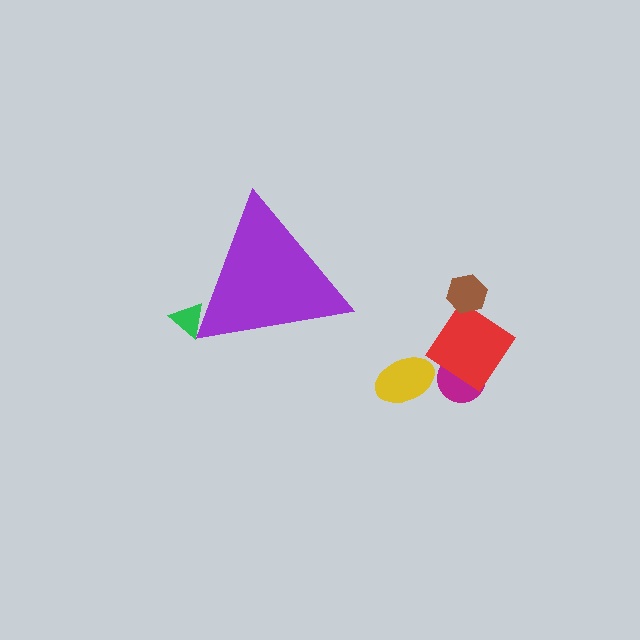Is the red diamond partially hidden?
No, the red diamond is fully visible.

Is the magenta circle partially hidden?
No, the magenta circle is fully visible.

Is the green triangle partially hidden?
Yes, the green triangle is partially hidden behind the purple triangle.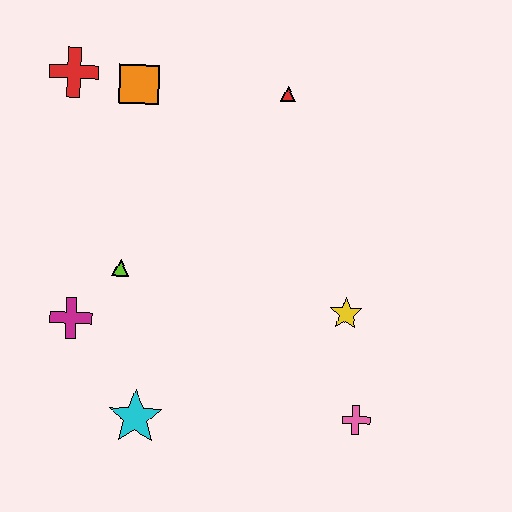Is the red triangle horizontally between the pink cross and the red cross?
Yes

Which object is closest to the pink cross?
The yellow star is closest to the pink cross.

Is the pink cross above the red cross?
No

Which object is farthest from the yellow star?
The red cross is farthest from the yellow star.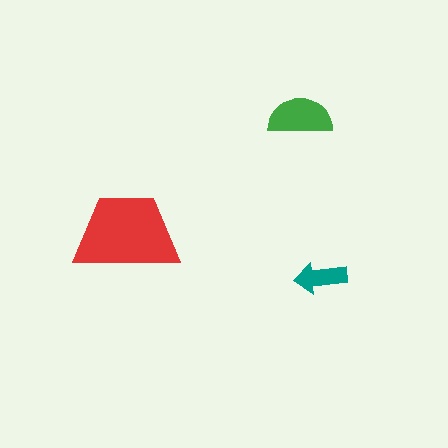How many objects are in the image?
There are 3 objects in the image.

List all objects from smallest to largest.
The teal arrow, the green semicircle, the red trapezoid.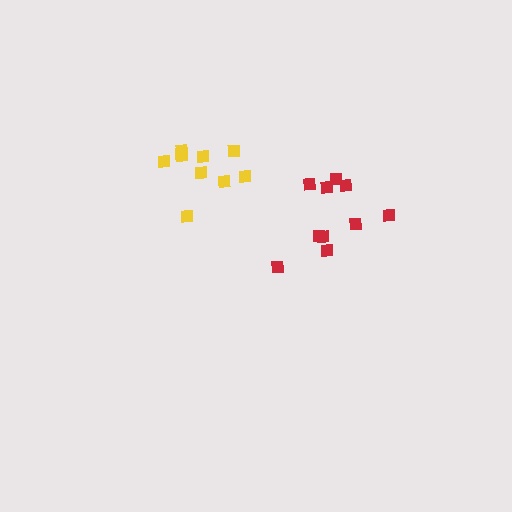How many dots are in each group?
Group 1: 10 dots, Group 2: 10 dots (20 total).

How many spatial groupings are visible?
There are 2 spatial groupings.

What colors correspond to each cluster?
The clusters are colored: yellow, red.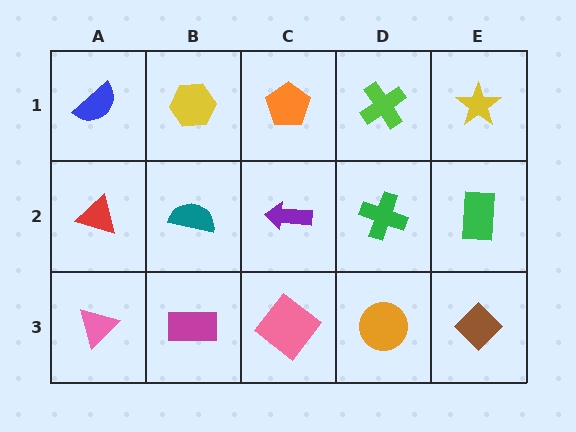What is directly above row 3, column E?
A green rectangle.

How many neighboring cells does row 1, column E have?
2.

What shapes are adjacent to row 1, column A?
A red triangle (row 2, column A), a yellow hexagon (row 1, column B).